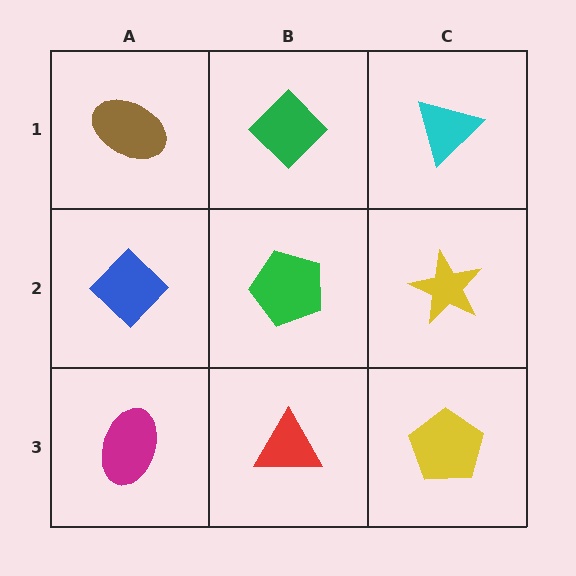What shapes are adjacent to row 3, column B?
A green pentagon (row 2, column B), a magenta ellipse (row 3, column A), a yellow pentagon (row 3, column C).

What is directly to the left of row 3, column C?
A red triangle.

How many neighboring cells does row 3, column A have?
2.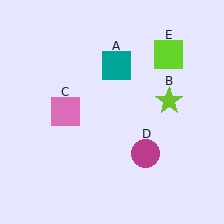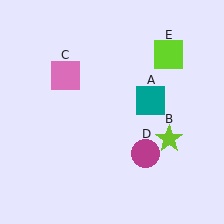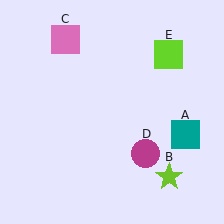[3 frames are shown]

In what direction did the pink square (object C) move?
The pink square (object C) moved up.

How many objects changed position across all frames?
3 objects changed position: teal square (object A), lime star (object B), pink square (object C).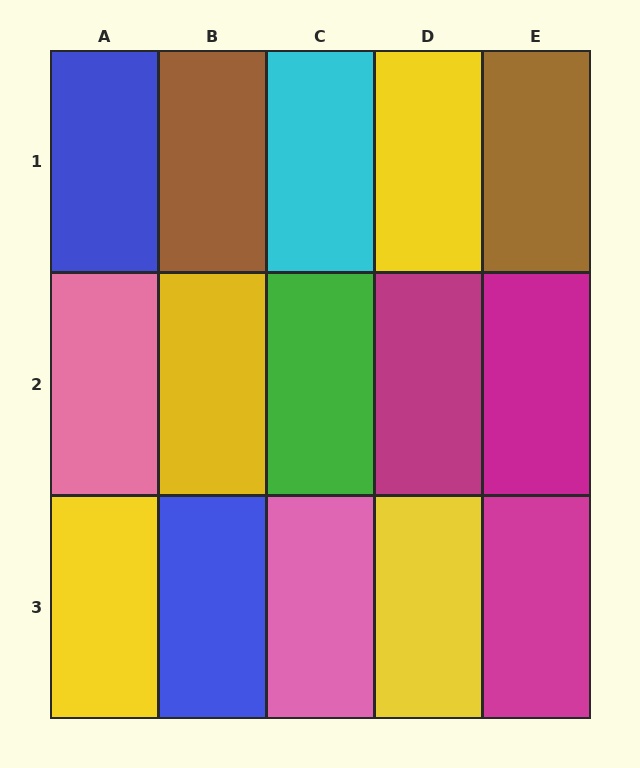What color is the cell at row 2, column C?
Green.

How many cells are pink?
2 cells are pink.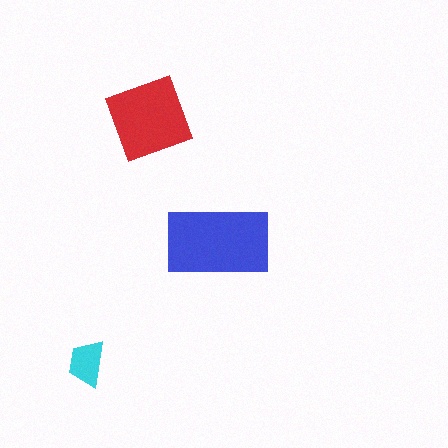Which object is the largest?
The blue rectangle.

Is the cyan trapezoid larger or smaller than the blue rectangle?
Smaller.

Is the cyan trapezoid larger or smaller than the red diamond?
Smaller.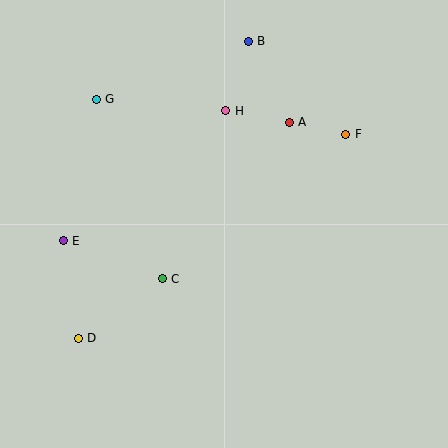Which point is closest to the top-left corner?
Point G is closest to the top-left corner.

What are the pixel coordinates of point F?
Point F is at (346, 134).